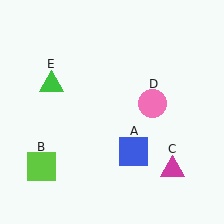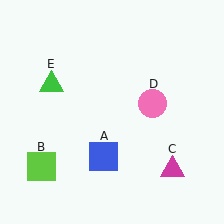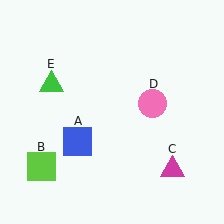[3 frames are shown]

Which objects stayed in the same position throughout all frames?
Lime square (object B) and magenta triangle (object C) and pink circle (object D) and green triangle (object E) remained stationary.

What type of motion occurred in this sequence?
The blue square (object A) rotated clockwise around the center of the scene.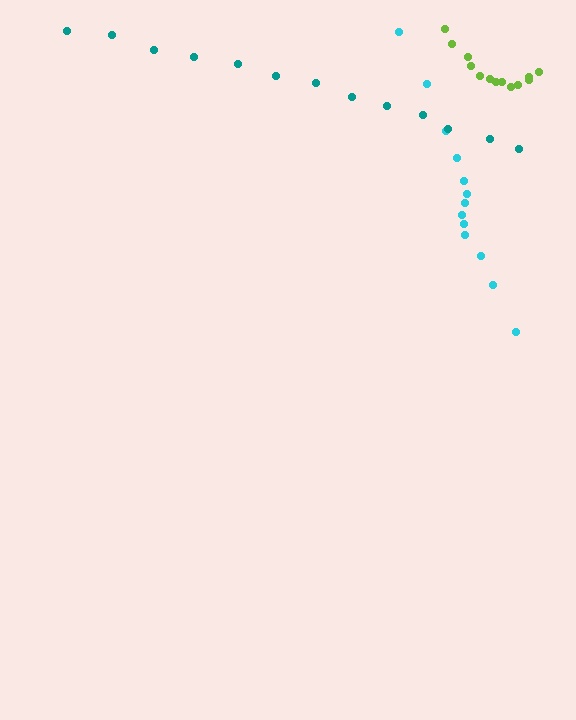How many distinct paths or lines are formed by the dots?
There are 3 distinct paths.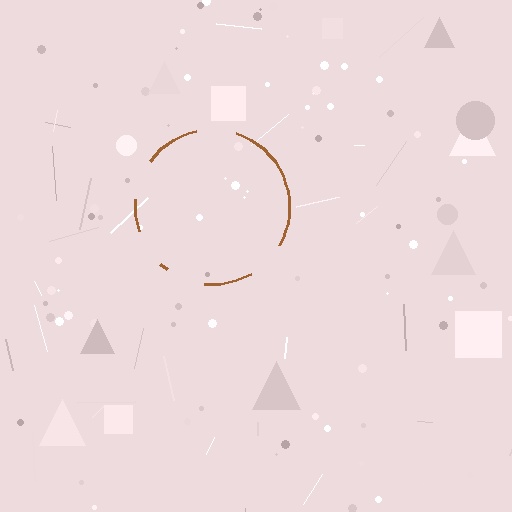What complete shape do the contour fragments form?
The contour fragments form a circle.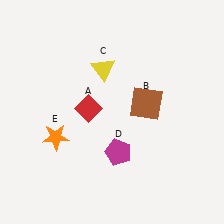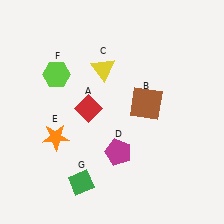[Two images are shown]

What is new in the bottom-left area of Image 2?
A green diamond (G) was added in the bottom-left area of Image 2.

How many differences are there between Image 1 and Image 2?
There are 2 differences between the two images.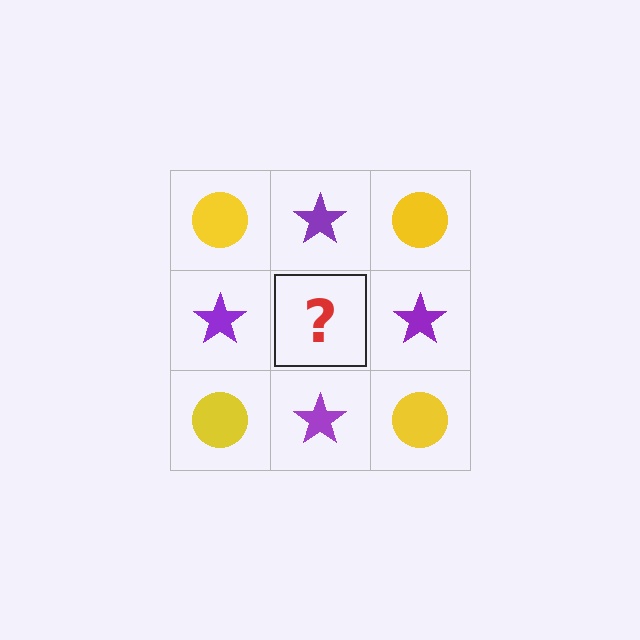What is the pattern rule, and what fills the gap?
The rule is that it alternates yellow circle and purple star in a checkerboard pattern. The gap should be filled with a yellow circle.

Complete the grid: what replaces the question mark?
The question mark should be replaced with a yellow circle.